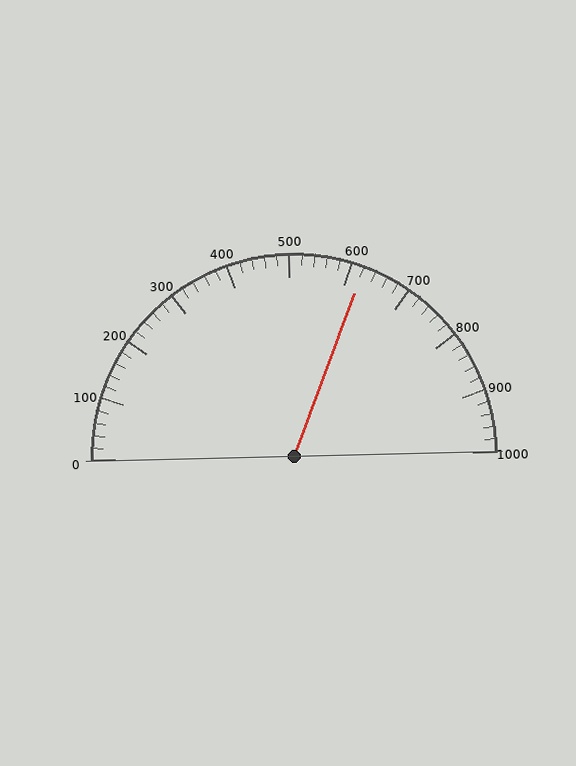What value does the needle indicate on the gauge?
The needle indicates approximately 620.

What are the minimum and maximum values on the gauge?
The gauge ranges from 0 to 1000.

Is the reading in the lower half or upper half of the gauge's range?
The reading is in the upper half of the range (0 to 1000).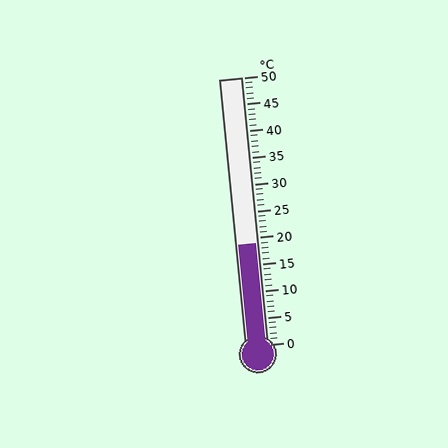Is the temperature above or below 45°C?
The temperature is below 45°C.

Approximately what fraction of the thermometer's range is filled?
The thermometer is filled to approximately 40% of its range.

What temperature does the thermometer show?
The thermometer shows approximately 19°C.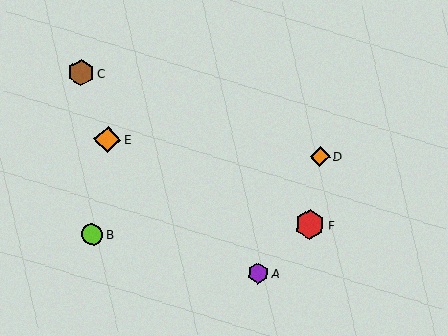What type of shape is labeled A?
Shape A is a purple hexagon.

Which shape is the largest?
The red hexagon (labeled F) is the largest.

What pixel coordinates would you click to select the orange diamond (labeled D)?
Click at (320, 156) to select the orange diamond D.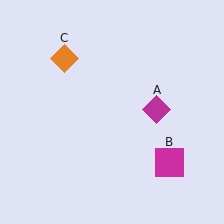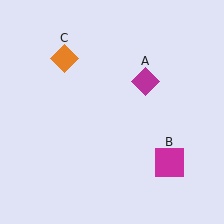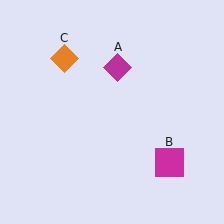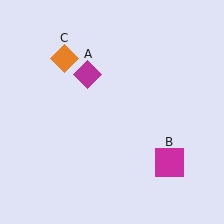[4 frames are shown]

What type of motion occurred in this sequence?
The magenta diamond (object A) rotated counterclockwise around the center of the scene.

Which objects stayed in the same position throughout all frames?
Magenta square (object B) and orange diamond (object C) remained stationary.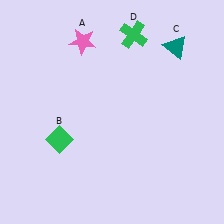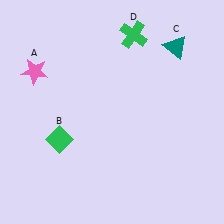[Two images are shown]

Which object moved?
The pink star (A) moved left.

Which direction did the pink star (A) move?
The pink star (A) moved left.